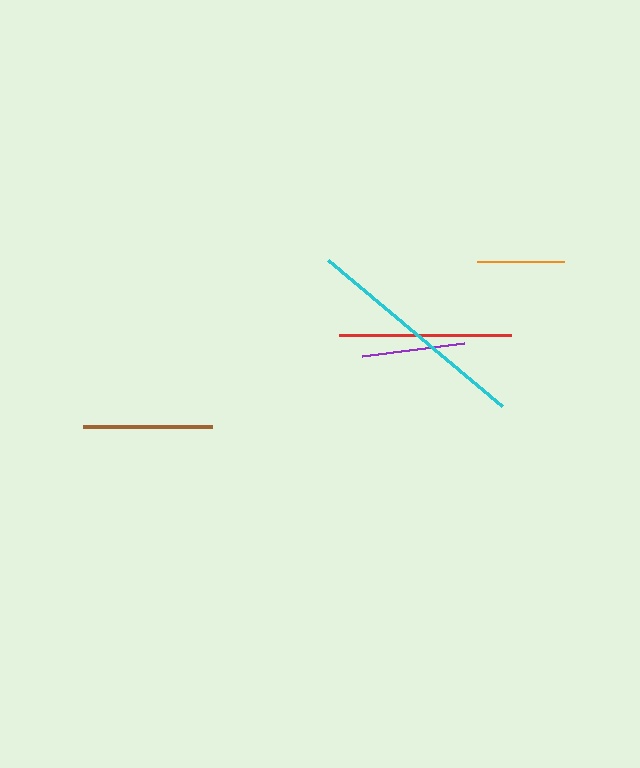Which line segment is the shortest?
The orange line is the shortest at approximately 86 pixels.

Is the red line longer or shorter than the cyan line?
The cyan line is longer than the red line.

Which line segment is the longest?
The cyan line is the longest at approximately 228 pixels.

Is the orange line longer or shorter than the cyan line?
The cyan line is longer than the orange line.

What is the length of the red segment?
The red segment is approximately 173 pixels long.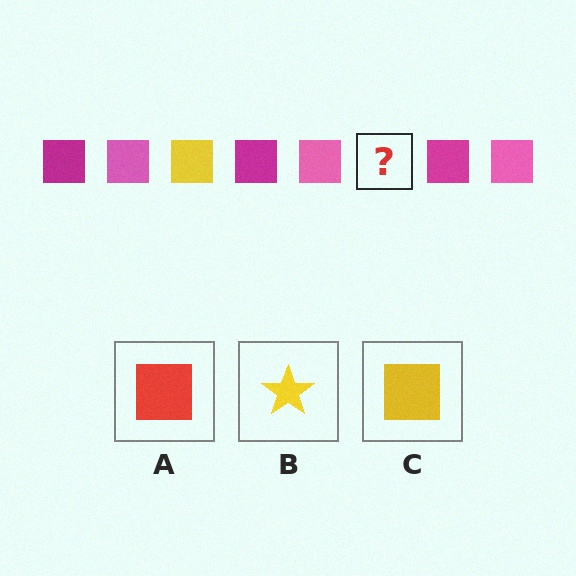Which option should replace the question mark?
Option C.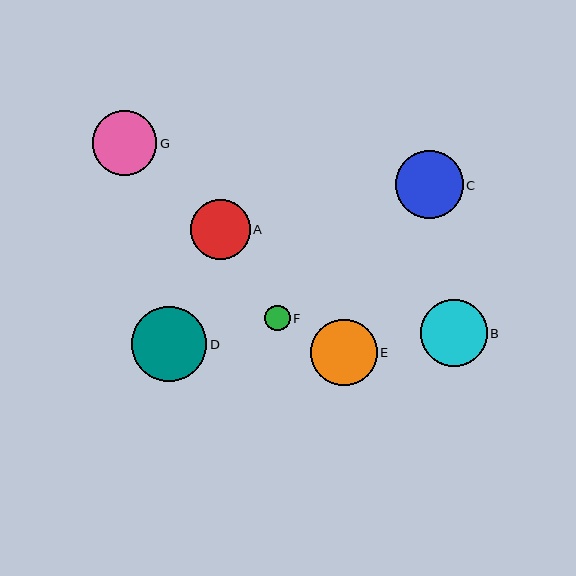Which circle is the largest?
Circle D is the largest with a size of approximately 75 pixels.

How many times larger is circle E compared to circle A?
Circle E is approximately 1.1 times the size of circle A.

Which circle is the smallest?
Circle F is the smallest with a size of approximately 26 pixels.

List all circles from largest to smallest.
From largest to smallest: D, C, E, B, G, A, F.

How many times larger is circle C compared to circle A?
Circle C is approximately 1.1 times the size of circle A.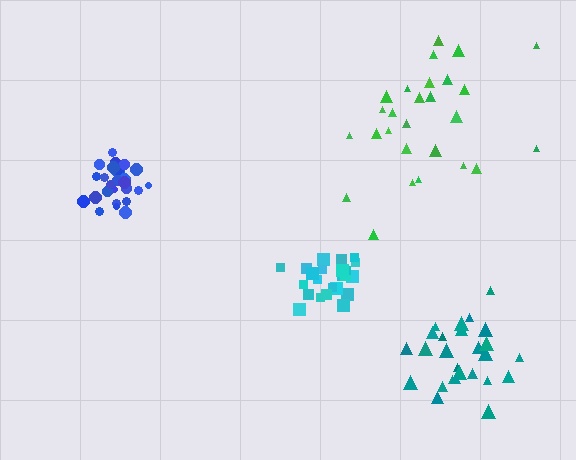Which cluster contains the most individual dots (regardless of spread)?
Green (27).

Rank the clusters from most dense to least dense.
blue, cyan, teal, green.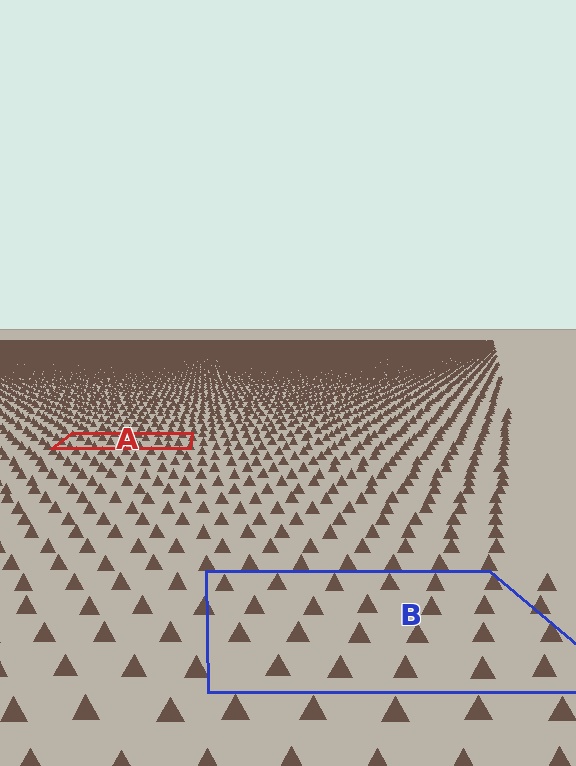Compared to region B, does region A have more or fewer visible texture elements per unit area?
Region A has more texture elements per unit area — they are packed more densely because it is farther away.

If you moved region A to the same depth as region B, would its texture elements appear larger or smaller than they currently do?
They would appear larger. At a closer depth, the same texture elements are projected at a bigger on-screen size.